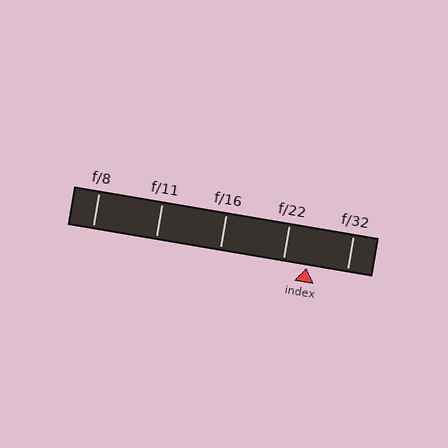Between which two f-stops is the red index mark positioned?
The index mark is between f/22 and f/32.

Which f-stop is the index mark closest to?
The index mark is closest to f/22.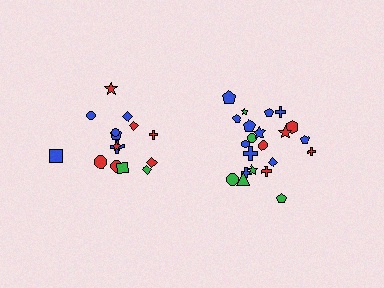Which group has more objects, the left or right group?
The right group.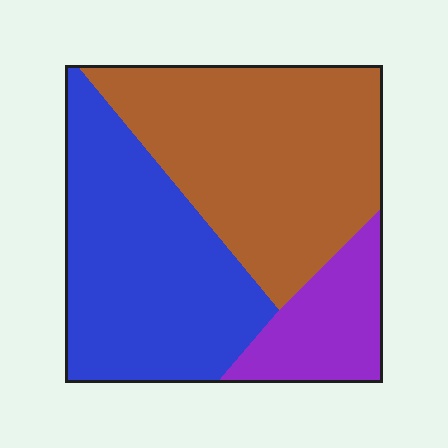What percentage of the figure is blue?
Blue covers around 40% of the figure.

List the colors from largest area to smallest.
From largest to smallest: brown, blue, purple.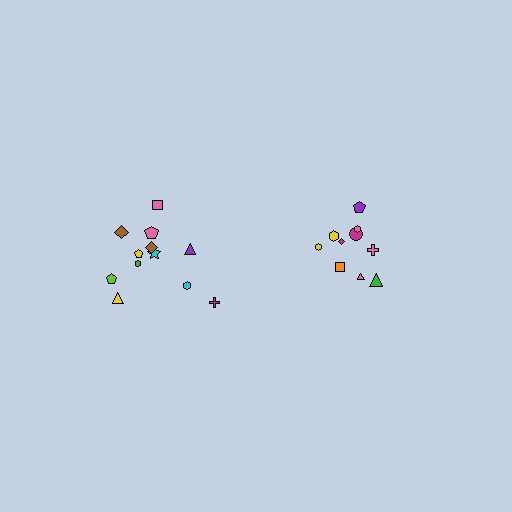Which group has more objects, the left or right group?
The left group.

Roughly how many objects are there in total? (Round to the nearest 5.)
Roughly 20 objects in total.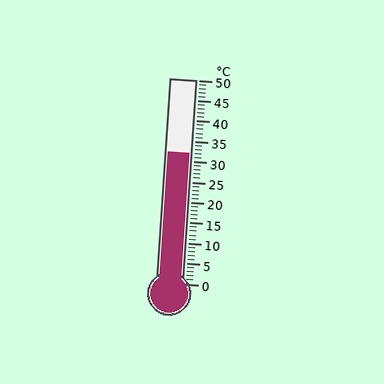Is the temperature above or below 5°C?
The temperature is above 5°C.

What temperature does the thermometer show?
The thermometer shows approximately 32°C.